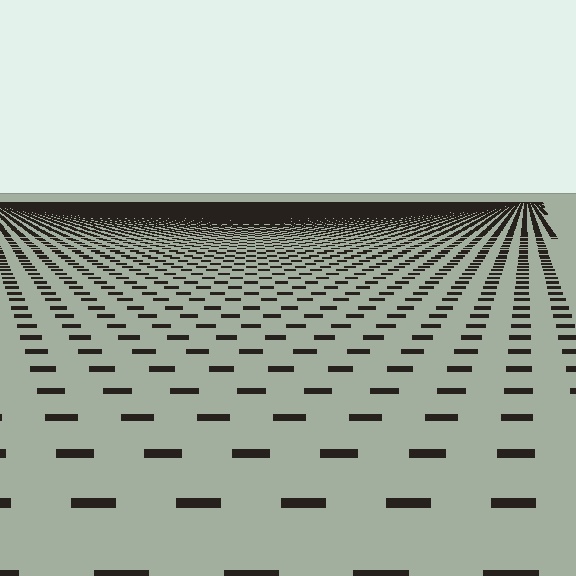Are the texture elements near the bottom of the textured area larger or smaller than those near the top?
Larger. Near the bottom, elements are closer to the viewer and appear at a bigger on-screen size.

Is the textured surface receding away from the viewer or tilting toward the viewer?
The surface is receding away from the viewer. Texture elements get smaller and denser toward the top.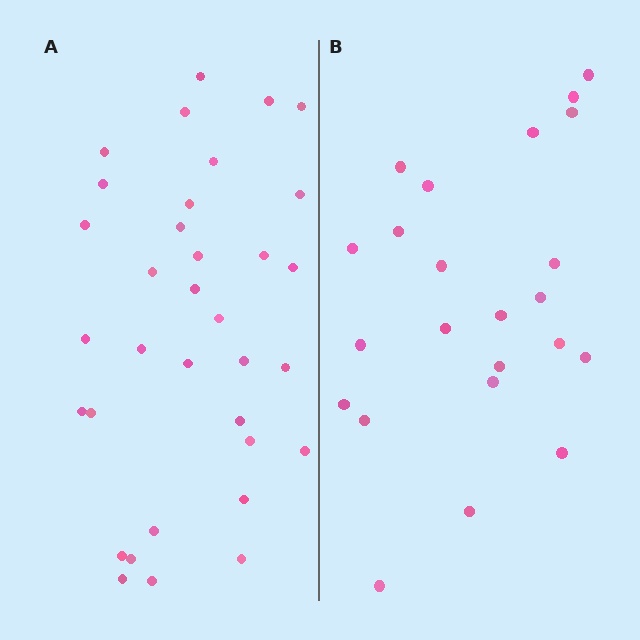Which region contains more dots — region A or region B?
Region A (the left region) has more dots.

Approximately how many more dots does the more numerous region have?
Region A has roughly 12 or so more dots than region B.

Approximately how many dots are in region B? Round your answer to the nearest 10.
About 20 dots. (The exact count is 23, which rounds to 20.)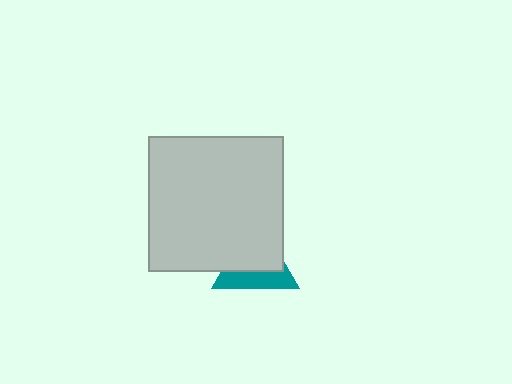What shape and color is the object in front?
The object in front is a light gray square.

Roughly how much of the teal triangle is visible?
A small part of it is visible (roughly 42%).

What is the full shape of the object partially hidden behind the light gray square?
The partially hidden object is a teal triangle.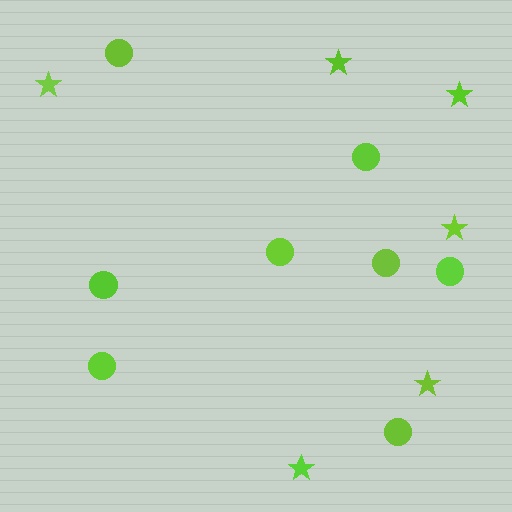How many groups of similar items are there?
There are 2 groups: one group of stars (6) and one group of circles (8).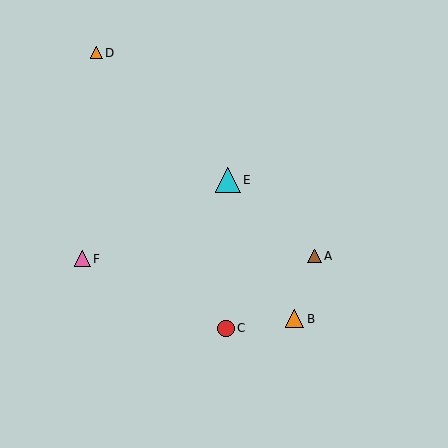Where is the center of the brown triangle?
The center of the brown triangle is at (315, 256).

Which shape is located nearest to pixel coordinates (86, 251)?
The pink triangle (labeled F) at (83, 259) is nearest to that location.